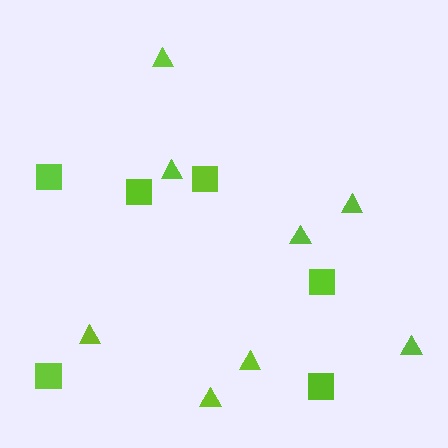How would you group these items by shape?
There are 2 groups: one group of squares (6) and one group of triangles (8).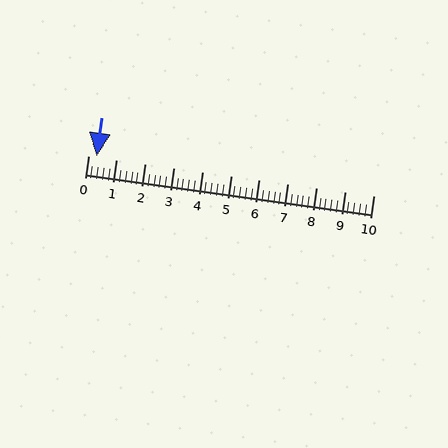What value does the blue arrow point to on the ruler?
The blue arrow points to approximately 0.3.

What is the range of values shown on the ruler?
The ruler shows values from 0 to 10.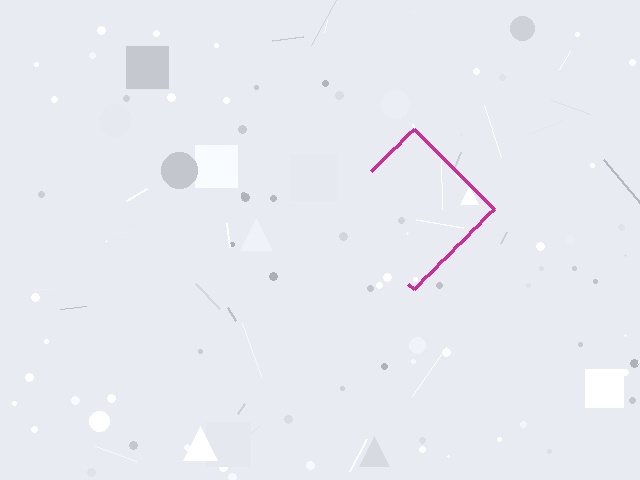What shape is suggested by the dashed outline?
The dashed outline suggests a diamond.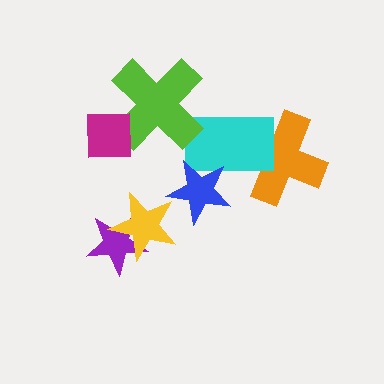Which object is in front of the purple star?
The yellow star is in front of the purple star.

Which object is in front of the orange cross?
The cyan rectangle is in front of the orange cross.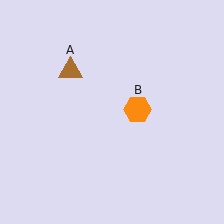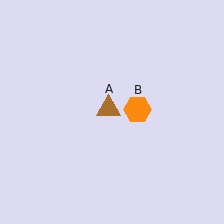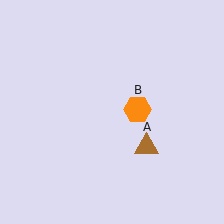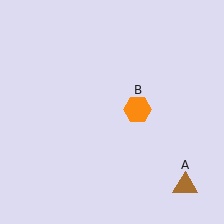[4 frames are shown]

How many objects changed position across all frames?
1 object changed position: brown triangle (object A).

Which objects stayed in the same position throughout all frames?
Orange hexagon (object B) remained stationary.